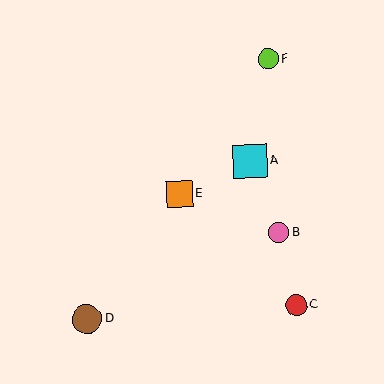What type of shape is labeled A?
Shape A is a cyan square.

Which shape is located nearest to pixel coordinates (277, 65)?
The lime circle (labeled F) at (268, 59) is nearest to that location.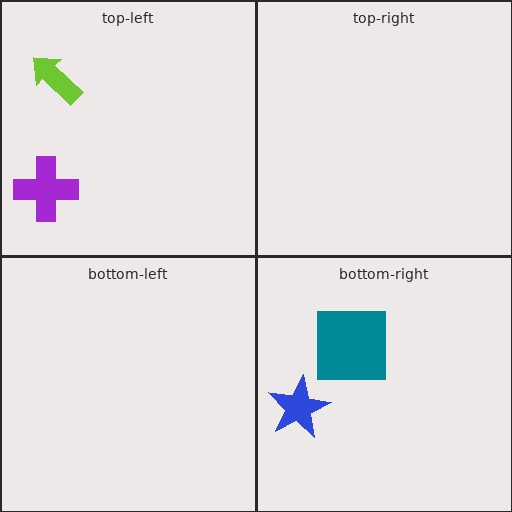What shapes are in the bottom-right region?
The blue star, the teal square.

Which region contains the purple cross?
The top-left region.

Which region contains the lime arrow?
The top-left region.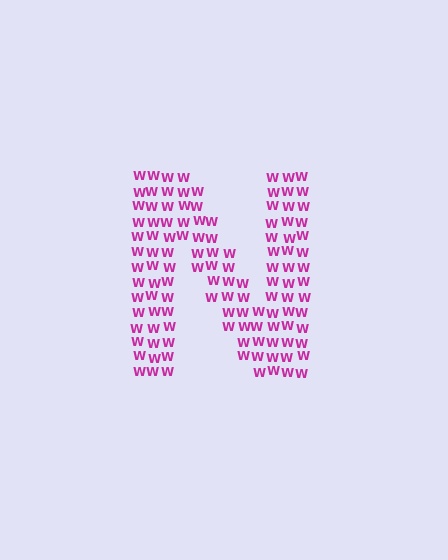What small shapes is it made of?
It is made of small letter W's.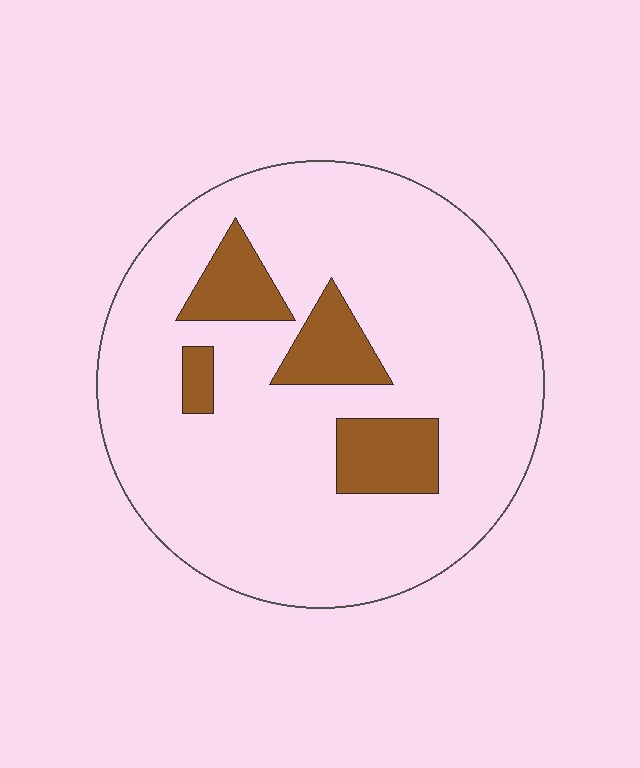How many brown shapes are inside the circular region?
4.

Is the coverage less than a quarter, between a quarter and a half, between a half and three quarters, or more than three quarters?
Less than a quarter.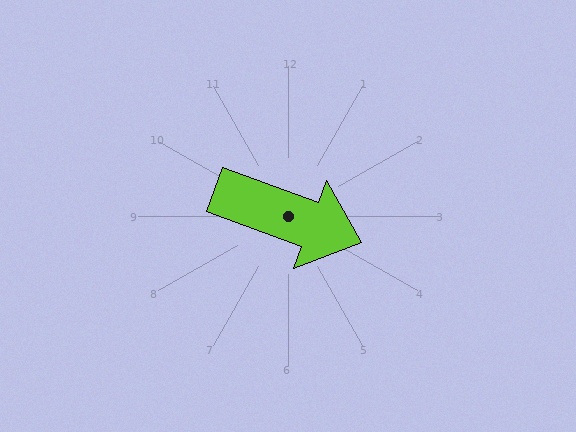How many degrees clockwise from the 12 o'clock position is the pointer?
Approximately 110 degrees.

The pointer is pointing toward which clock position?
Roughly 4 o'clock.